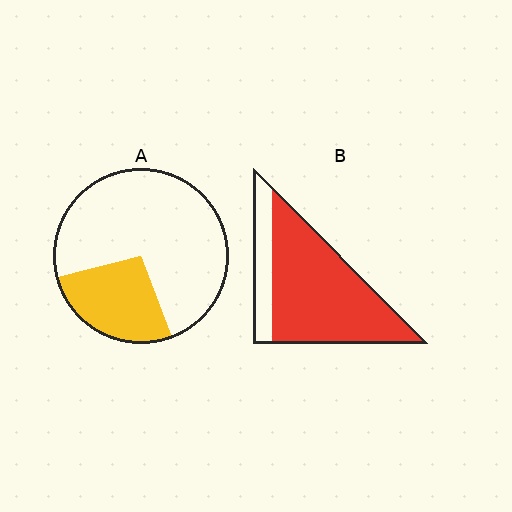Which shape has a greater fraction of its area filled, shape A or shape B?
Shape B.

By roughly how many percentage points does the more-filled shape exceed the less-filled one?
By roughly 55 percentage points (B over A).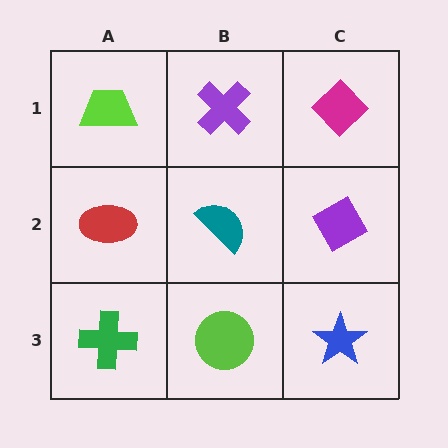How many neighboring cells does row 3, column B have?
3.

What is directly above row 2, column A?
A lime trapezoid.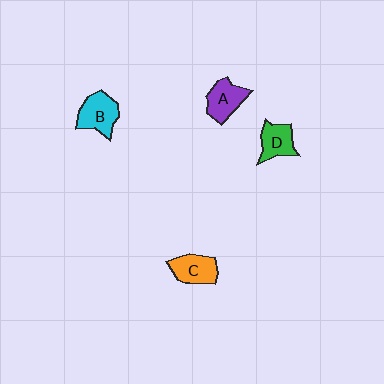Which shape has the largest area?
Shape B (cyan).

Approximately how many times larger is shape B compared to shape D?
Approximately 1.3 times.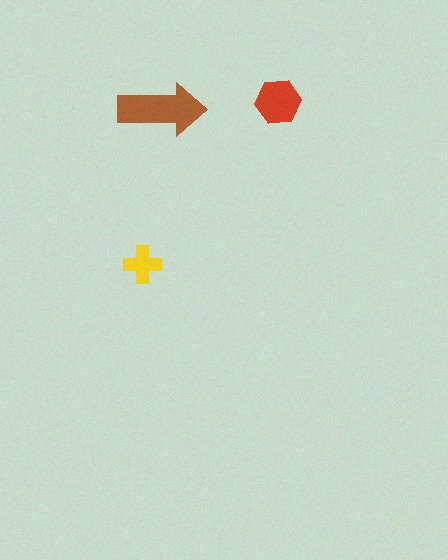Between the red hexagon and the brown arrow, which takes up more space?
The brown arrow.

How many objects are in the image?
There are 3 objects in the image.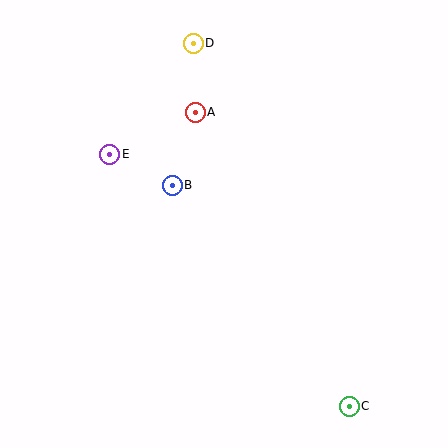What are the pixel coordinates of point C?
Point C is at (349, 406).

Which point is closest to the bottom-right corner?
Point C is closest to the bottom-right corner.